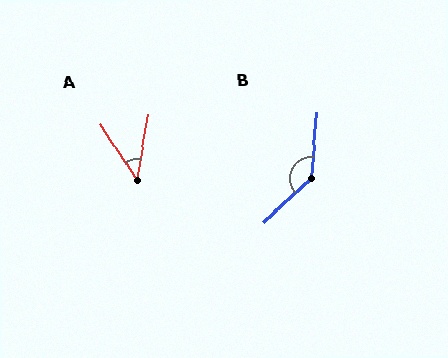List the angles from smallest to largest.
A (43°), B (138°).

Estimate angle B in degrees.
Approximately 138 degrees.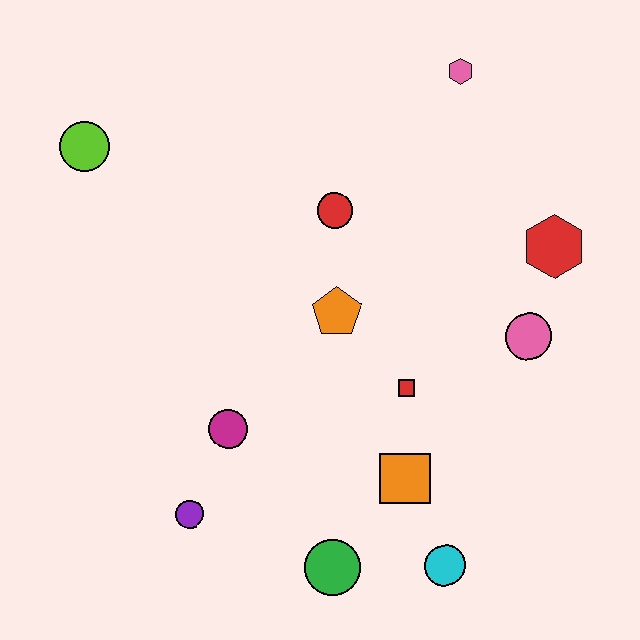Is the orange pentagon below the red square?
No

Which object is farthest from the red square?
The lime circle is farthest from the red square.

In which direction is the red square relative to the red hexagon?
The red square is to the left of the red hexagon.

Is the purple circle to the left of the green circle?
Yes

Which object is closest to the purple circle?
The magenta circle is closest to the purple circle.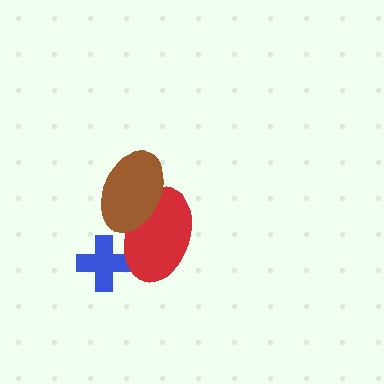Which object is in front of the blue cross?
The red ellipse is in front of the blue cross.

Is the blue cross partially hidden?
Yes, it is partially covered by another shape.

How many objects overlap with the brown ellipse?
1 object overlaps with the brown ellipse.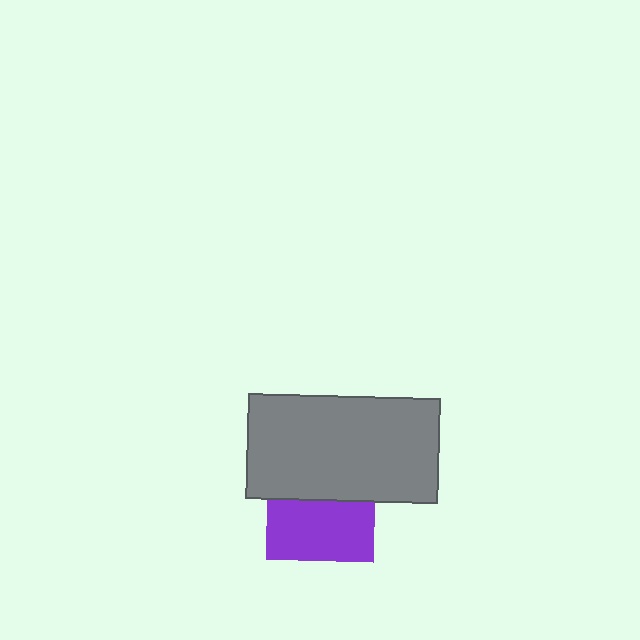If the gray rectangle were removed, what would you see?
You would see the complete purple square.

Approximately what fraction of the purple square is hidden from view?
Roughly 44% of the purple square is hidden behind the gray rectangle.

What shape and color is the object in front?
The object in front is a gray rectangle.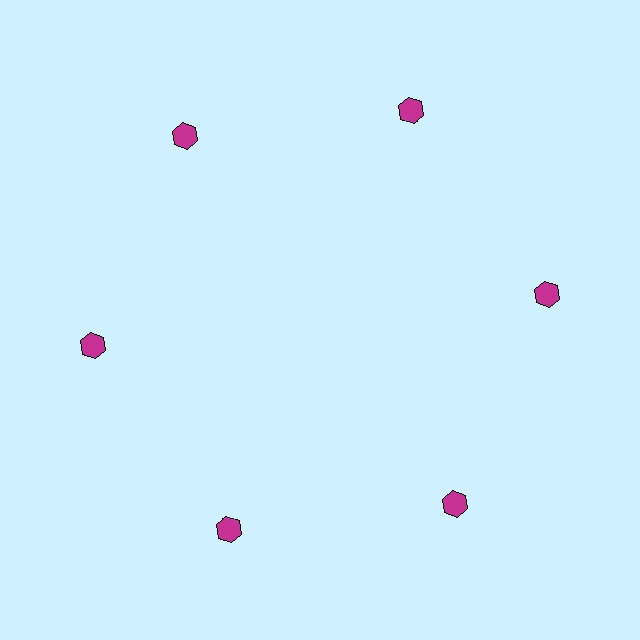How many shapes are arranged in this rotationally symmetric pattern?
There are 6 shapes, arranged in 6 groups of 1.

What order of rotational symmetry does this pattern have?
This pattern has 6-fold rotational symmetry.